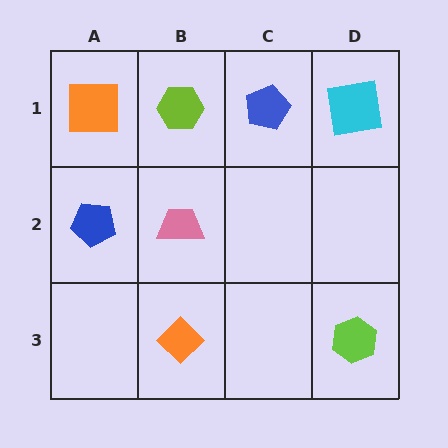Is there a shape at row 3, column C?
No, that cell is empty.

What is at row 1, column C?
A blue pentagon.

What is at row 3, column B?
An orange diamond.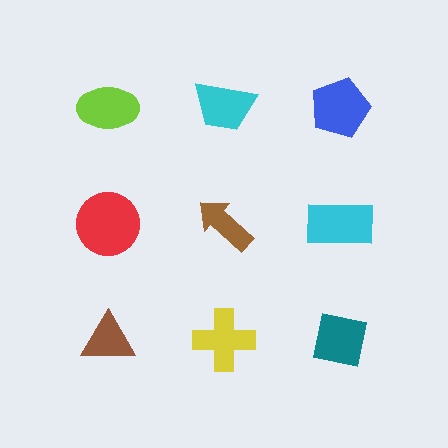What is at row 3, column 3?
A teal square.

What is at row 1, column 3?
A blue pentagon.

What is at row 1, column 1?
A lime ellipse.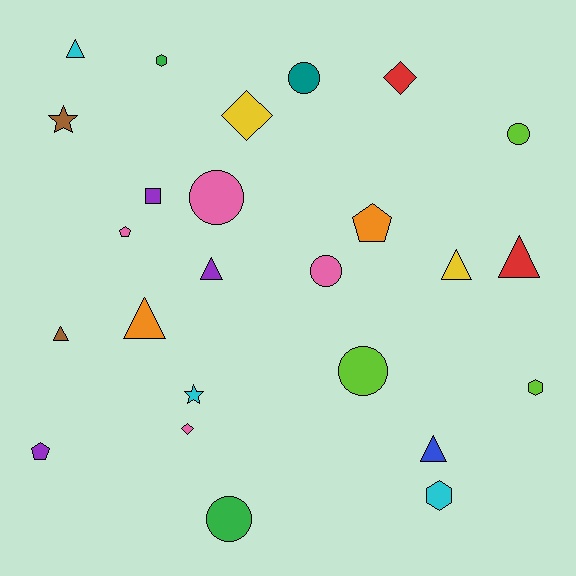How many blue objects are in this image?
There is 1 blue object.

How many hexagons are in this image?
There are 3 hexagons.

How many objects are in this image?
There are 25 objects.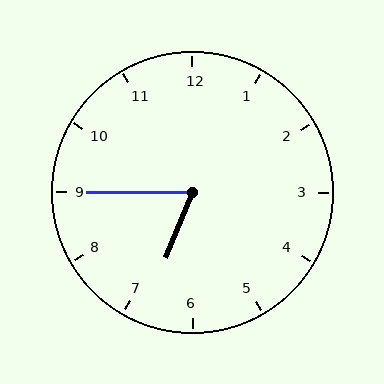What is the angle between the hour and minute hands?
Approximately 68 degrees.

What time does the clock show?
6:45.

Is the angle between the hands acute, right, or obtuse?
It is acute.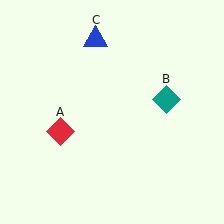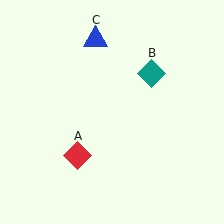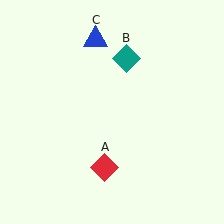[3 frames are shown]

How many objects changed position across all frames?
2 objects changed position: red diamond (object A), teal diamond (object B).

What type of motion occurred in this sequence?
The red diamond (object A), teal diamond (object B) rotated counterclockwise around the center of the scene.